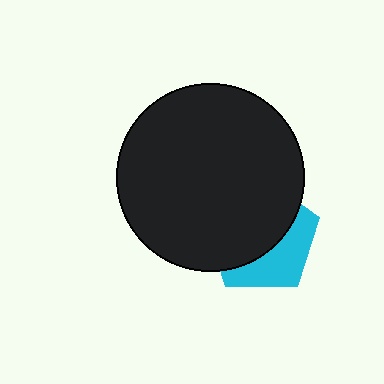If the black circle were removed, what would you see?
You would see the complete cyan pentagon.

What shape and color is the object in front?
The object in front is a black circle.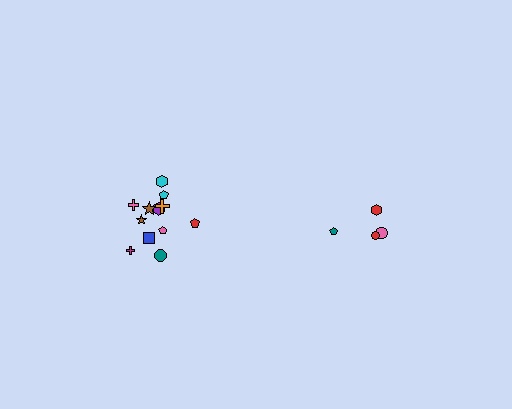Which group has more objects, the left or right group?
The left group.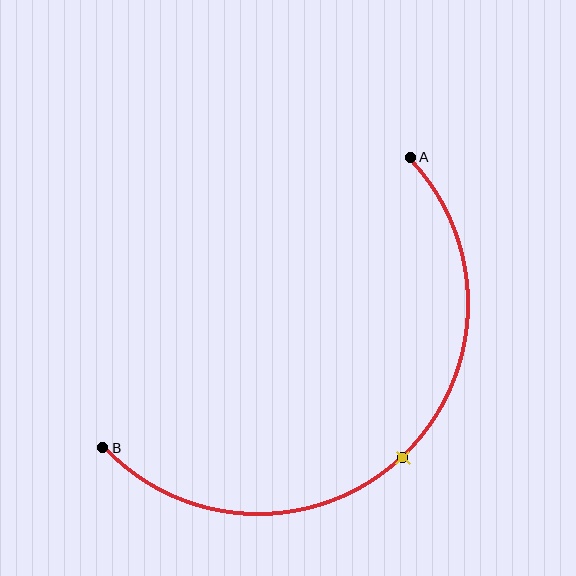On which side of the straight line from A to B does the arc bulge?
The arc bulges below and to the right of the straight line connecting A and B.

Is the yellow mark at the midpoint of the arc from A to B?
Yes. The yellow mark lies on the arc at equal arc-length from both A and B — it is the arc midpoint.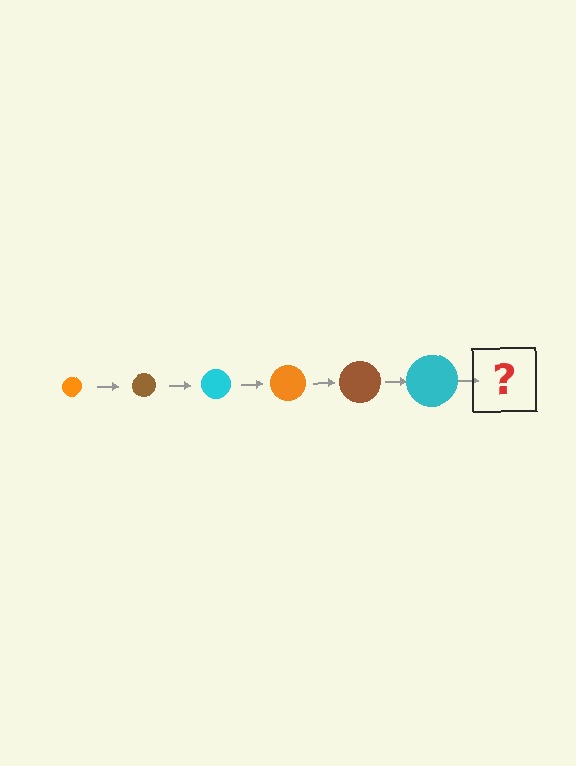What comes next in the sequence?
The next element should be an orange circle, larger than the previous one.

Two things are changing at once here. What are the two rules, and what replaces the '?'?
The two rules are that the circle grows larger each step and the color cycles through orange, brown, and cyan. The '?' should be an orange circle, larger than the previous one.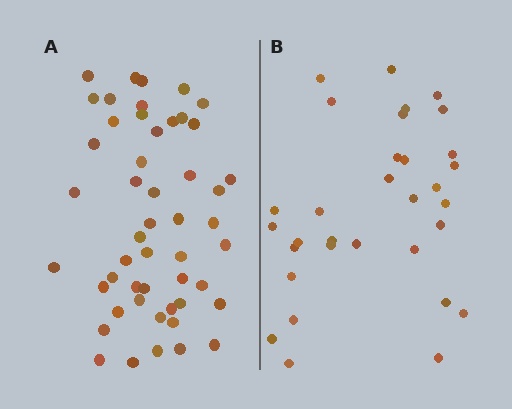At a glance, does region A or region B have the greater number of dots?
Region A (the left region) has more dots.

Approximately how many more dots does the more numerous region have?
Region A has approximately 20 more dots than region B.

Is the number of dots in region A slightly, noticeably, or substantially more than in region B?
Region A has substantially more. The ratio is roughly 1.6 to 1.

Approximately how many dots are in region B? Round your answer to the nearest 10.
About 30 dots. (The exact count is 32, which rounds to 30.)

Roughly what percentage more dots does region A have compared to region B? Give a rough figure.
About 55% more.